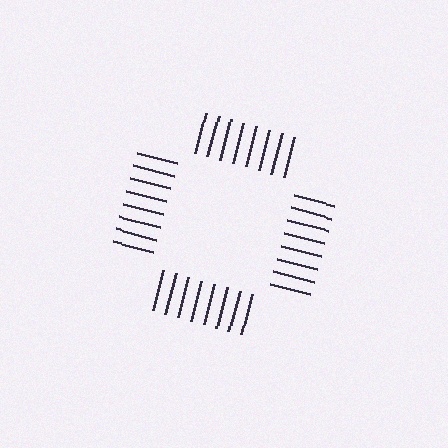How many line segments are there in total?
32 — 8 along each of the 4 edges.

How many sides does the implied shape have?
4 sides — the line-ends trace a square.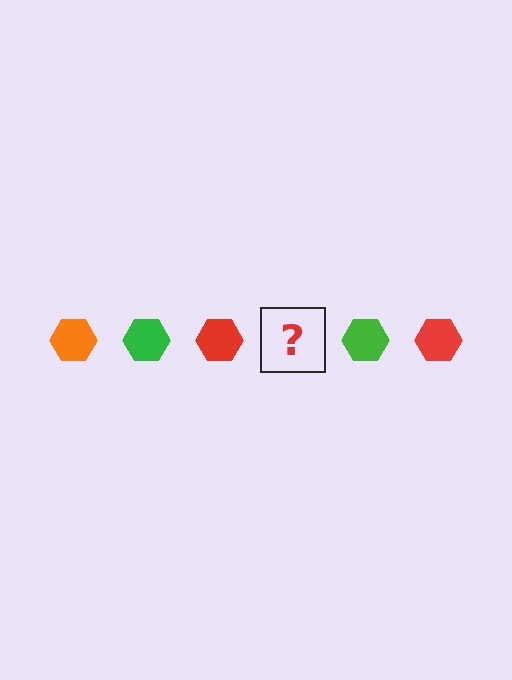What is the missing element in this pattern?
The missing element is an orange hexagon.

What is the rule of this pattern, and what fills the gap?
The rule is that the pattern cycles through orange, green, red hexagons. The gap should be filled with an orange hexagon.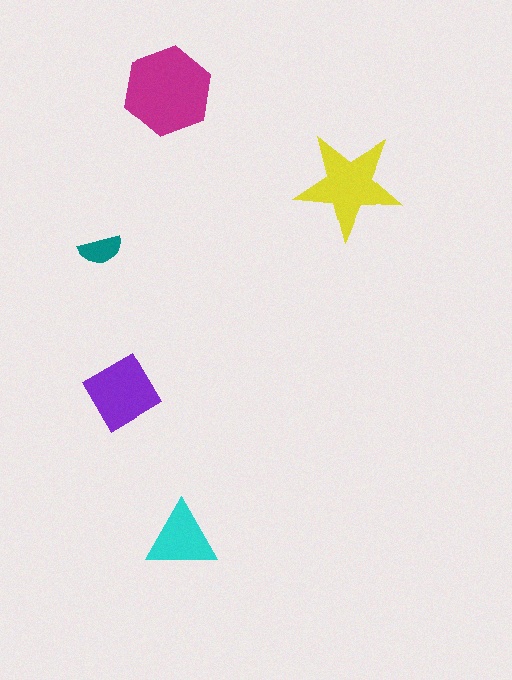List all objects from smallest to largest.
The teal semicircle, the cyan triangle, the purple diamond, the yellow star, the magenta hexagon.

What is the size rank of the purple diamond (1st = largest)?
3rd.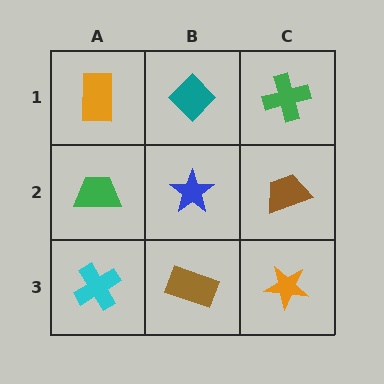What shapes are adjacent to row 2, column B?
A teal diamond (row 1, column B), a brown rectangle (row 3, column B), a green trapezoid (row 2, column A), a brown trapezoid (row 2, column C).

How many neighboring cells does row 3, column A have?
2.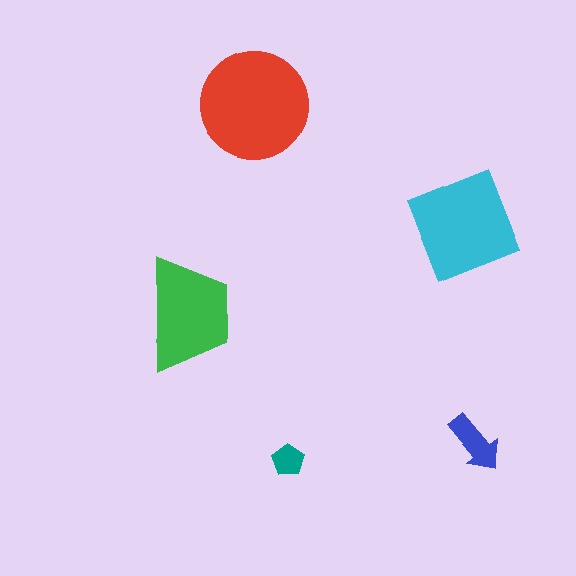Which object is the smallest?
The teal pentagon.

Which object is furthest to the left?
The green trapezoid is leftmost.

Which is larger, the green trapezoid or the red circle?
The red circle.